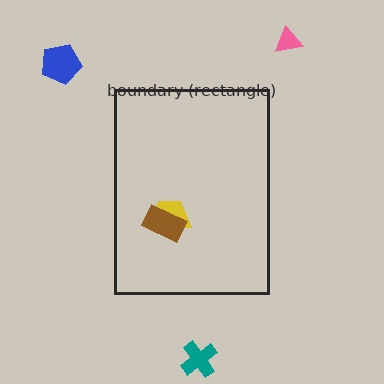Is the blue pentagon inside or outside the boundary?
Outside.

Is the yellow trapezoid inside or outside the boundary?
Inside.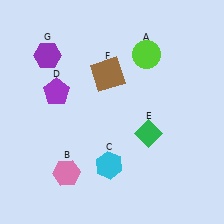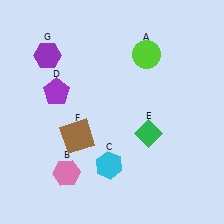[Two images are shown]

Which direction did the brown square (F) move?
The brown square (F) moved down.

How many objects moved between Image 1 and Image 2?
1 object moved between the two images.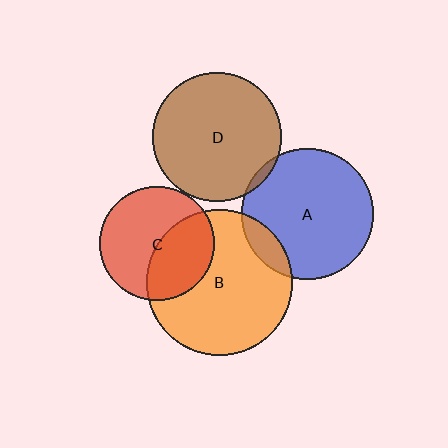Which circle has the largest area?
Circle B (orange).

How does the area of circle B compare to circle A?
Approximately 1.2 times.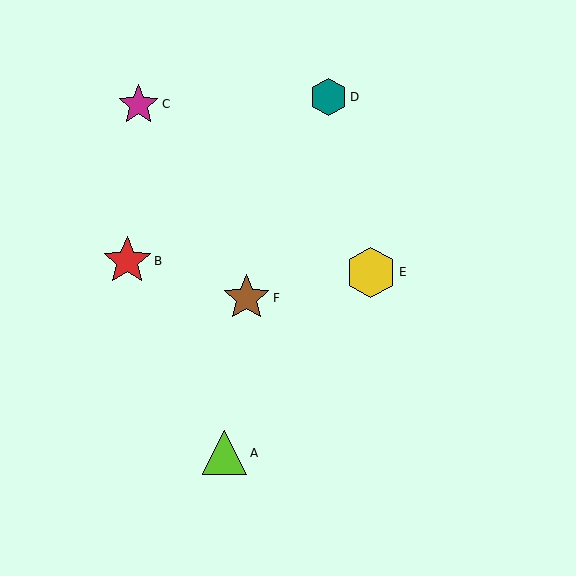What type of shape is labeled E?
Shape E is a yellow hexagon.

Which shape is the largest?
The yellow hexagon (labeled E) is the largest.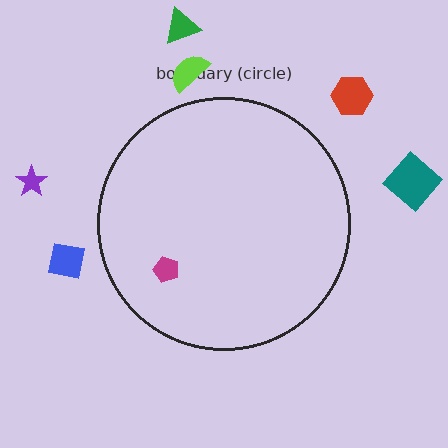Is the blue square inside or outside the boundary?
Outside.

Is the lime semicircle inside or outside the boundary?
Outside.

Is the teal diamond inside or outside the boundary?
Outside.